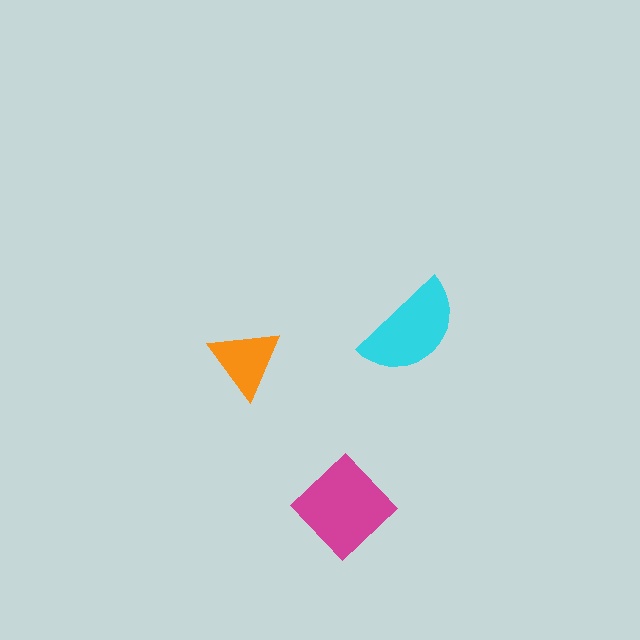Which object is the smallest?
The orange triangle.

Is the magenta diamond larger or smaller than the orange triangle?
Larger.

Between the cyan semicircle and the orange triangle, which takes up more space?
The cyan semicircle.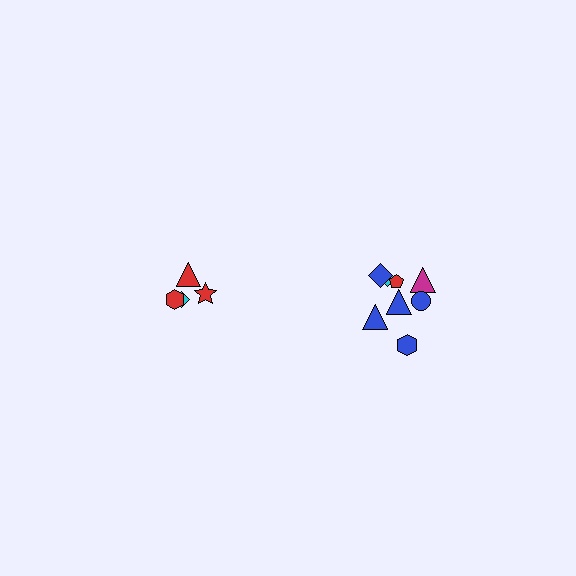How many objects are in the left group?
There are 4 objects.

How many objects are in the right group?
There are 8 objects.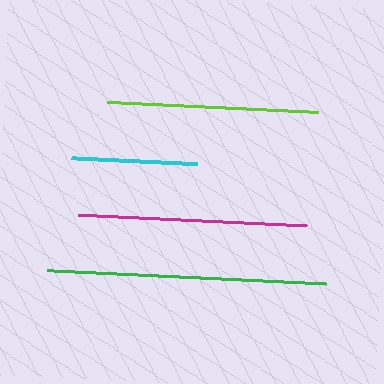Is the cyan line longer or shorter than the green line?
The green line is longer than the cyan line.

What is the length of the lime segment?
The lime segment is approximately 210 pixels long.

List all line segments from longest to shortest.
From longest to shortest: green, magenta, lime, cyan.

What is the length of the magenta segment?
The magenta segment is approximately 229 pixels long.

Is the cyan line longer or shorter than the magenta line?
The magenta line is longer than the cyan line.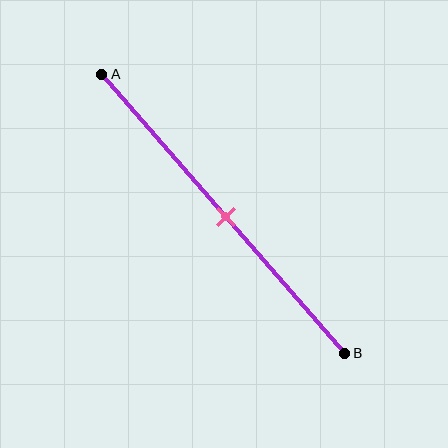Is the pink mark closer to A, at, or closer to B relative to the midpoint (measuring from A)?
The pink mark is approximately at the midpoint of segment AB.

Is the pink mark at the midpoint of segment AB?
Yes, the mark is approximately at the midpoint.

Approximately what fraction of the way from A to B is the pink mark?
The pink mark is approximately 50% of the way from A to B.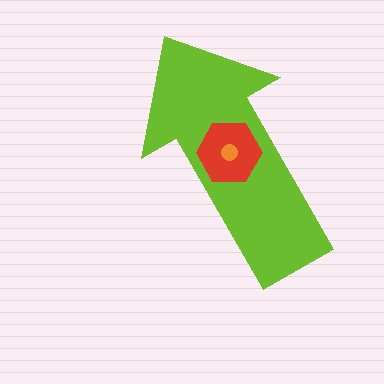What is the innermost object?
The orange circle.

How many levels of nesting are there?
3.